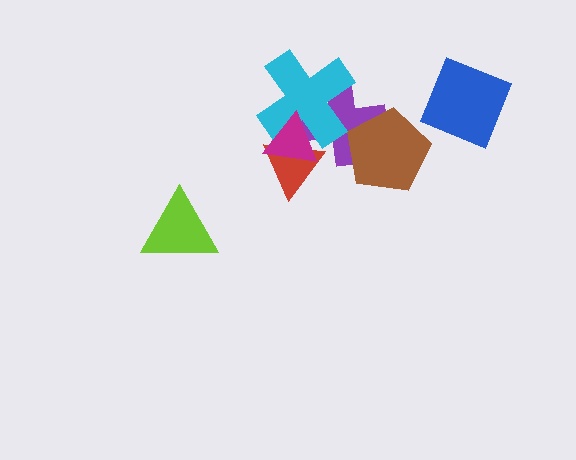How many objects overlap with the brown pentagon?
1 object overlaps with the brown pentagon.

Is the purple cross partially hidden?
Yes, it is partially covered by another shape.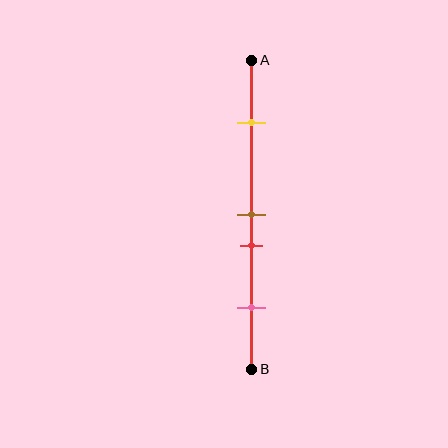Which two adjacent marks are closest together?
The brown and red marks are the closest adjacent pair.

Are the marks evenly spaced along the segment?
No, the marks are not evenly spaced.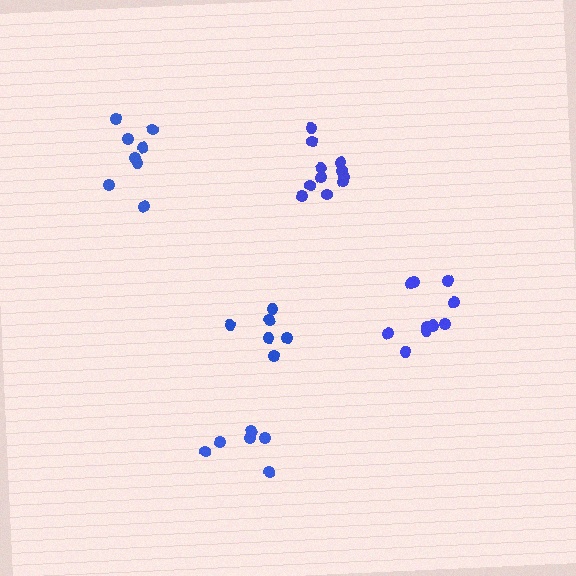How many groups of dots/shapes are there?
There are 5 groups.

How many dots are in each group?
Group 1: 8 dots, Group 2: 6 dots, Group 3: 6 dots, Group 4: 11 dots, Group 5: 11 dots (42 total).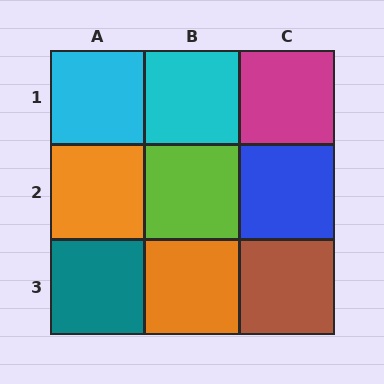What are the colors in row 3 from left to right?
Teal, orange, brown.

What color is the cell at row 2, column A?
Orange.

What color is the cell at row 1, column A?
Cyan.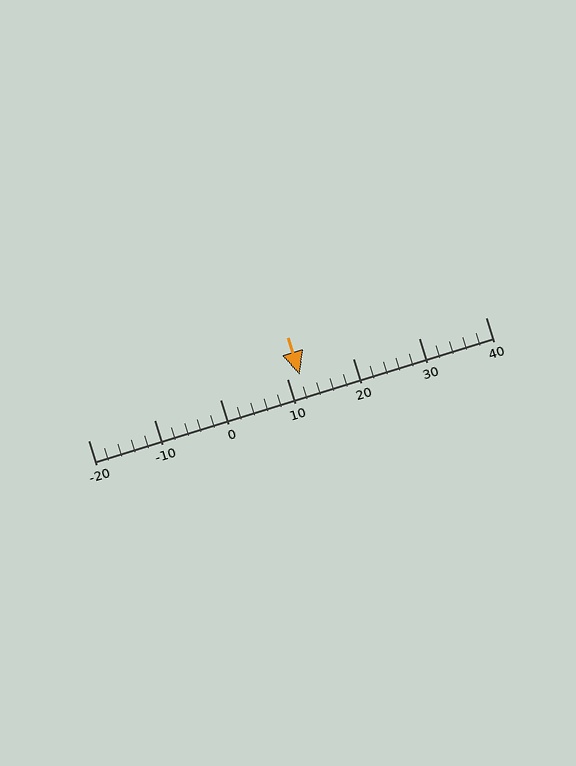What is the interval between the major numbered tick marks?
The major tick marks are spaced 10 units apart.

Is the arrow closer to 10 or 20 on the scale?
The arrow is closer to 10.